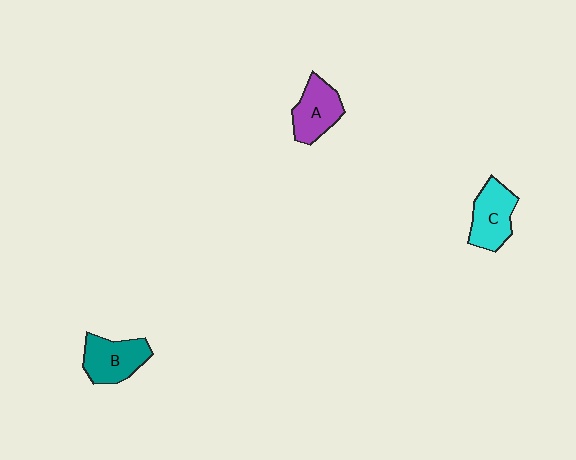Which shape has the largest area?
Shape B (teal).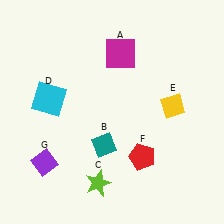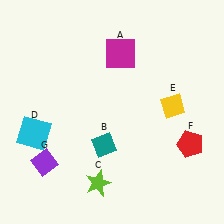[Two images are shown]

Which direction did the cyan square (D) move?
The cyan square (D) moved down.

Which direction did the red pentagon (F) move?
The red pentagon (F) moved right.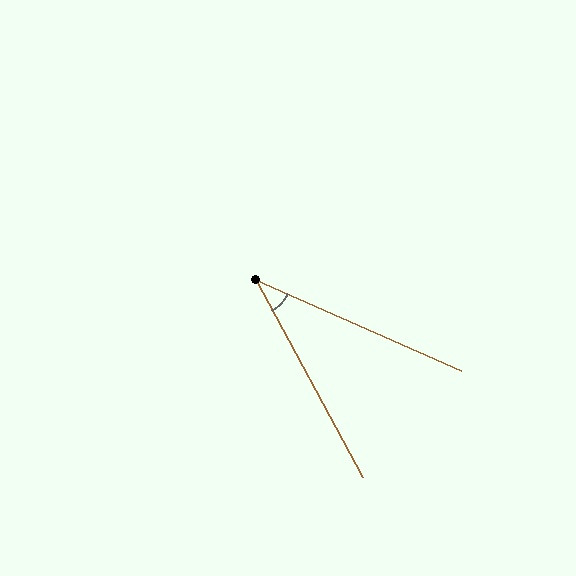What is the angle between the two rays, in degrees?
Approximately 38 degrees.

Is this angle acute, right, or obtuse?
It is acute.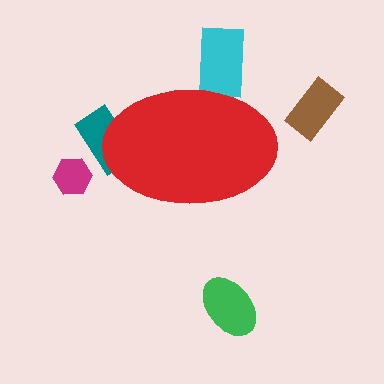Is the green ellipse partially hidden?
No, the green ellipse is fully visible.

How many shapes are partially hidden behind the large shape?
2 shapes are partially hidden.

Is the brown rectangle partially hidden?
No, the brown rectangle is fully visible.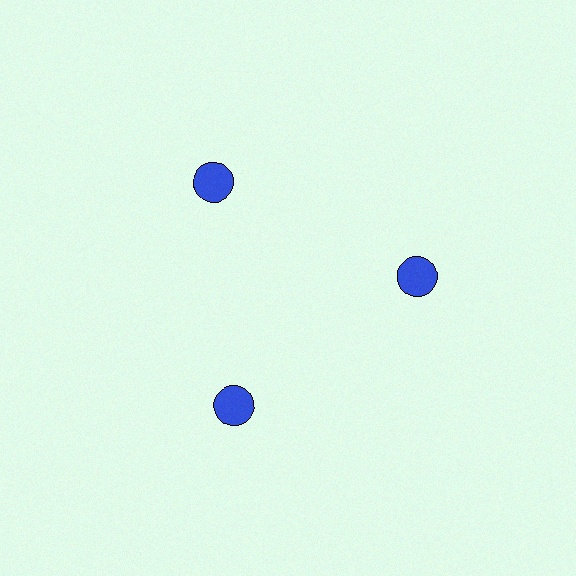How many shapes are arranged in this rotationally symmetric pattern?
There are 3 shapes, arranged in 3 groups of 1.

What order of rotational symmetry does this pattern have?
This pattern has 3-fold rotational symmetry.